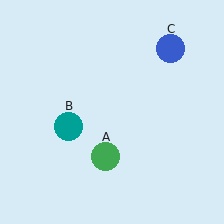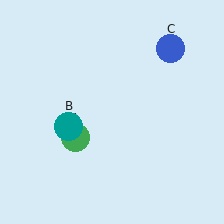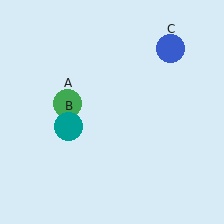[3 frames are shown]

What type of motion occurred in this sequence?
The green circle (object A) rotated clockwise around the center of the scene.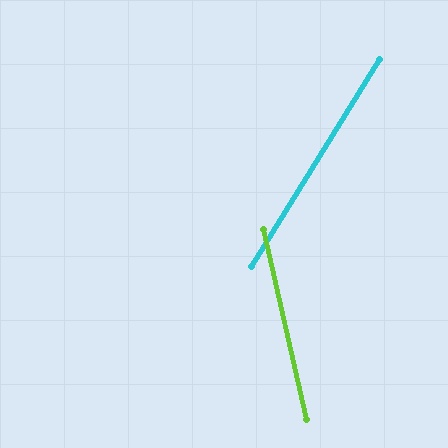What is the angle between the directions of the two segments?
Approximately 44 degrees.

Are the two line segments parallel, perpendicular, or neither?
Neither parallel nor perpendicular — they differ by about 44°.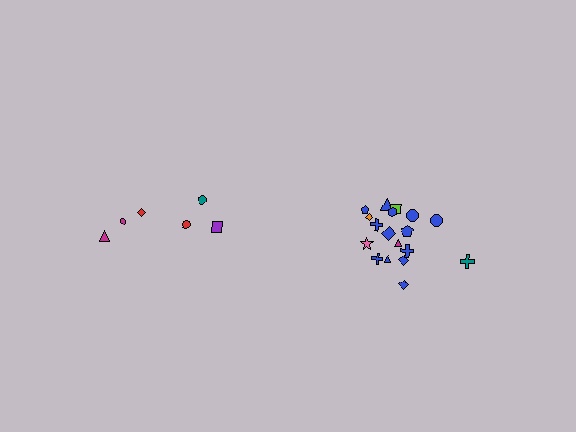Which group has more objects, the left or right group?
The right group.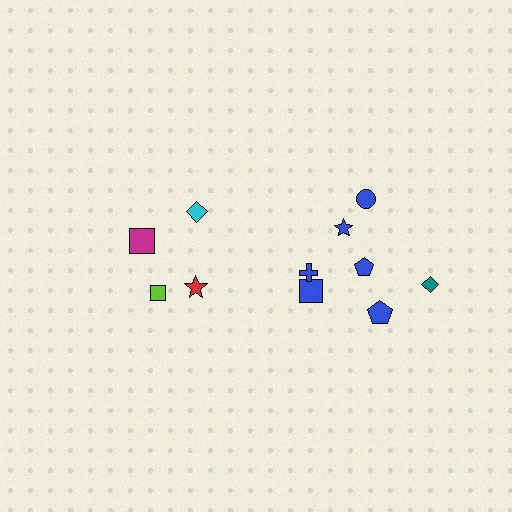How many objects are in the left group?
There are 4 objects.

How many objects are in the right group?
There are 7 objects.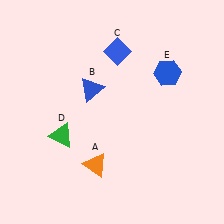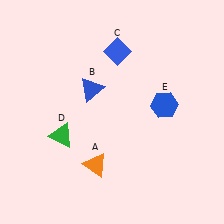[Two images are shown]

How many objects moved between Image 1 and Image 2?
1 object moved between the two images.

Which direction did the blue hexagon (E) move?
The blue hexagon (E) moved down.